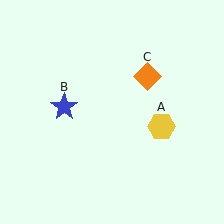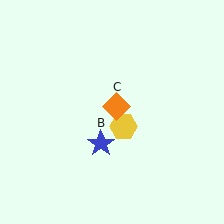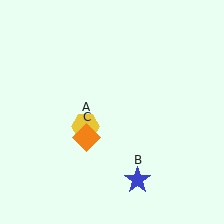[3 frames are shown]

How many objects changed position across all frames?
3 objects changed position: yellow hexagon (object A), blue star (object B), orange diamond (object C).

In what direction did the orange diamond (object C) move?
The orange diamond (object C) moved down and to the left.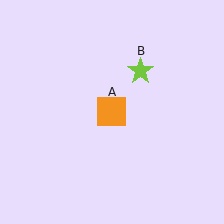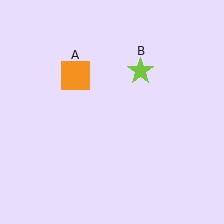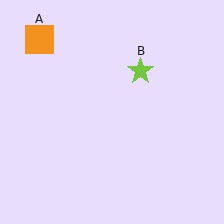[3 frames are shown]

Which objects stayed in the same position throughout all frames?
Lime star (object B) remained stationary.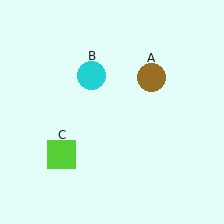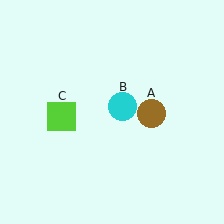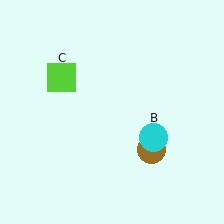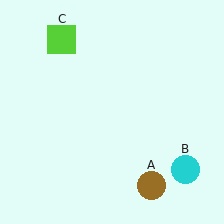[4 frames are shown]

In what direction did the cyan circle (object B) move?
The cyan circle (object B) moved down and to the right.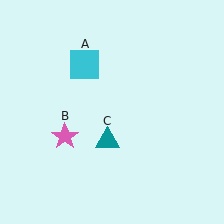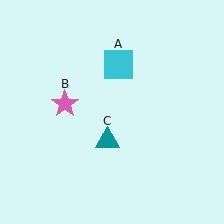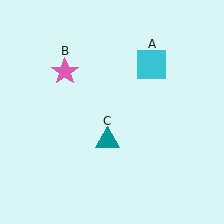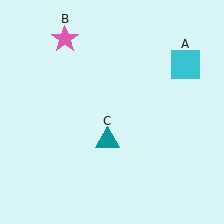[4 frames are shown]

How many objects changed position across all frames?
2 objects changed position: cyan square (object A), pink star (object B).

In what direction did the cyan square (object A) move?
The cyan square (object A) moved right.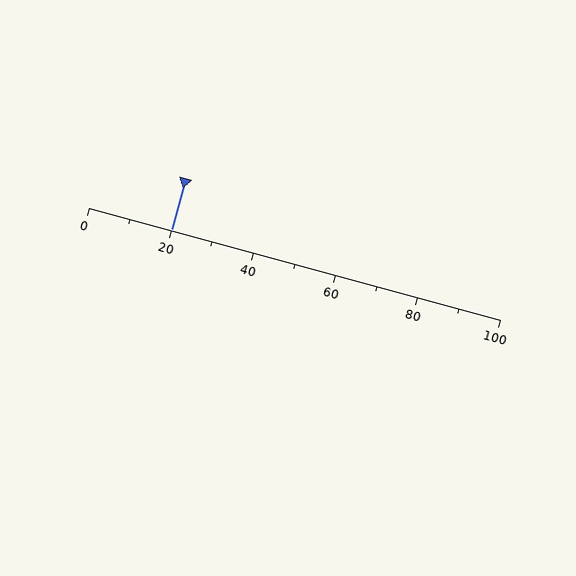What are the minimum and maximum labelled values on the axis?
The axis runs from 0 to 100.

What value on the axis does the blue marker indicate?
The marker indicates approximately 20.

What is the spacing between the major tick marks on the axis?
The major ticks are spaced 20 apart.